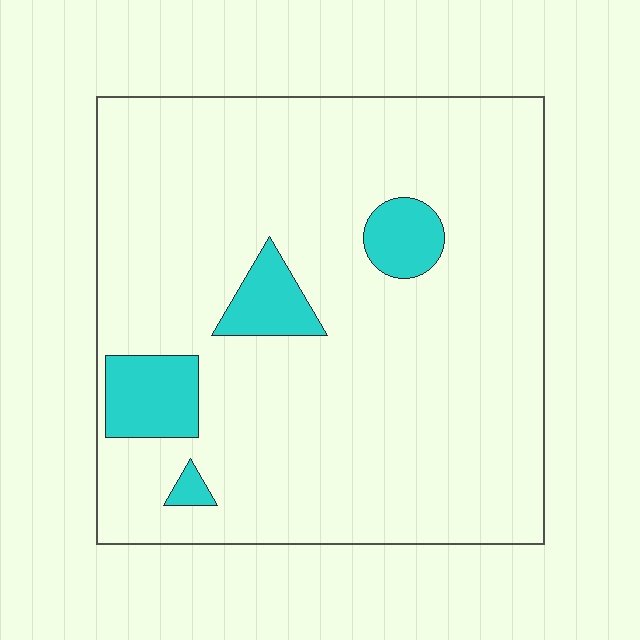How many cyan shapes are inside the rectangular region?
4.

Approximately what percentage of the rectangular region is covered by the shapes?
Approximately 10%.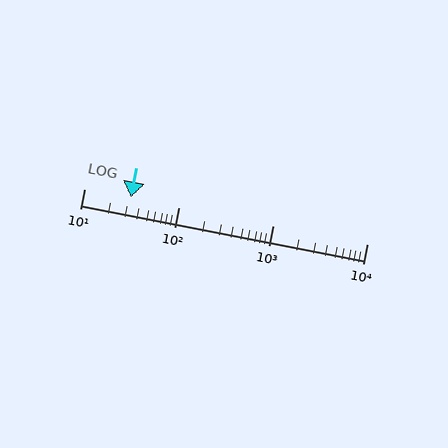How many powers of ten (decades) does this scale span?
The scale spans 3 decades, from 10 to 10000.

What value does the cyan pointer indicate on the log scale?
The pointer indicates approximately 31.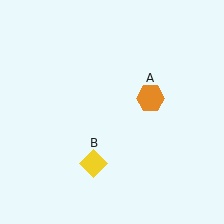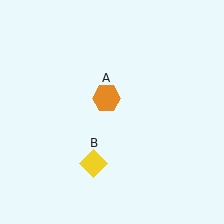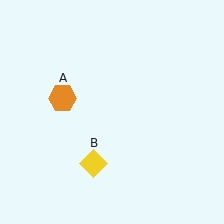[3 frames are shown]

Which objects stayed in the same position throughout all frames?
Yellow diamond (object B) remained stationary.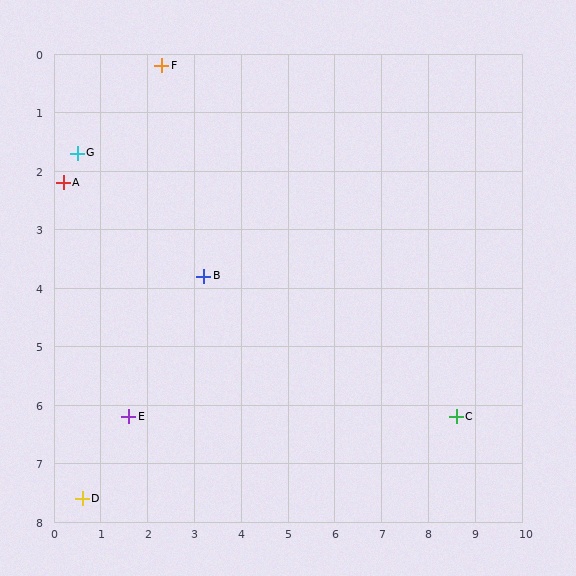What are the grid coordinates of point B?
Point B is at approximately (3.2, 3.8).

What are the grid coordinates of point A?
Point A is at approximately (0.2, 2.2).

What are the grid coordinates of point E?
Point E is at approximately (1.6, 6.2).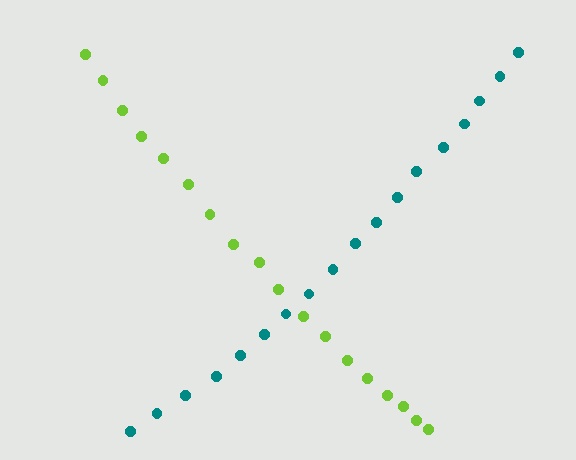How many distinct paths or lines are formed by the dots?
There are 2 distinct paths.